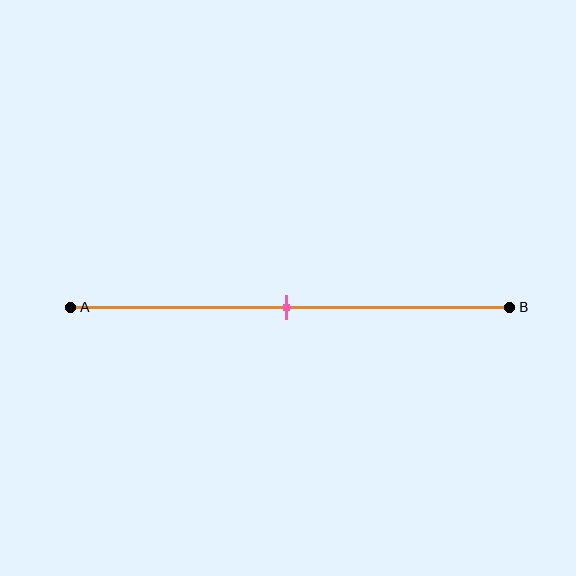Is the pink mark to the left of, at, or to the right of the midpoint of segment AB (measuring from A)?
The pink mark is approximately at the midpoint of segment AB.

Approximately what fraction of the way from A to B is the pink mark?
The pink mark is approximately 50% of the way from A to B.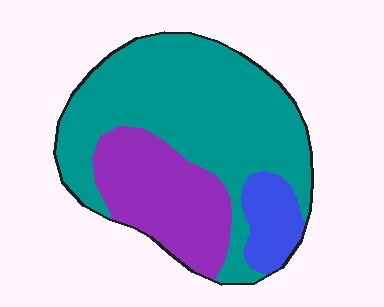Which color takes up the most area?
Teal, at roughly 60%.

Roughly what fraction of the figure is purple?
Purple covers around 30% of the figure.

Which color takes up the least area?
Blue, at roughly 10%.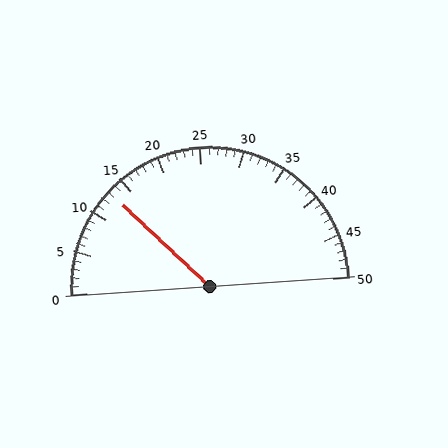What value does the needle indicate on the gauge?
The needle indicates approximately 13.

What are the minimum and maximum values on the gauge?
The gauge ranges from 0 to 50.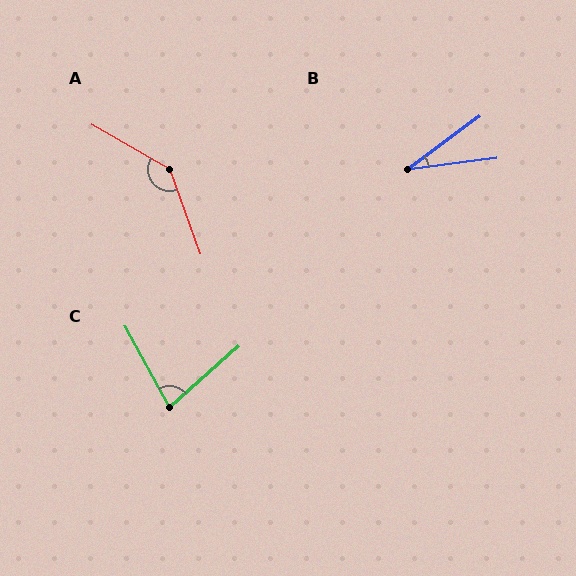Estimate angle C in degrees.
Approximately 77 degrees.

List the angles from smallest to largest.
B (29°), C (77°), A (140°).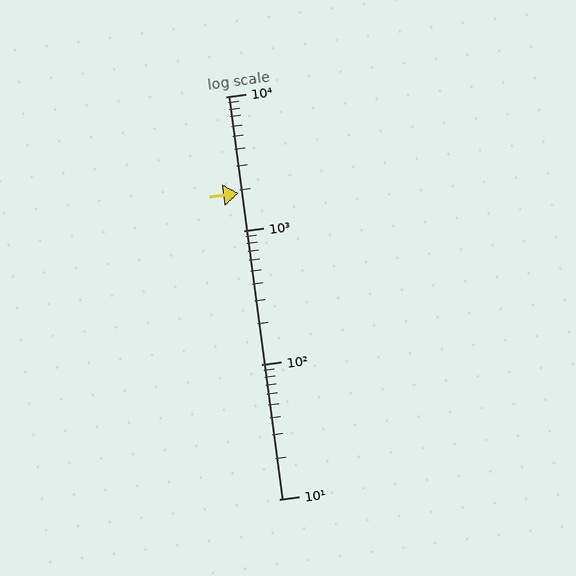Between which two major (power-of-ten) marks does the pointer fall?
The pointer is between 1000 and 10000.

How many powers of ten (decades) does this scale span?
The scale spans 3 decades, from 10 to 10000.